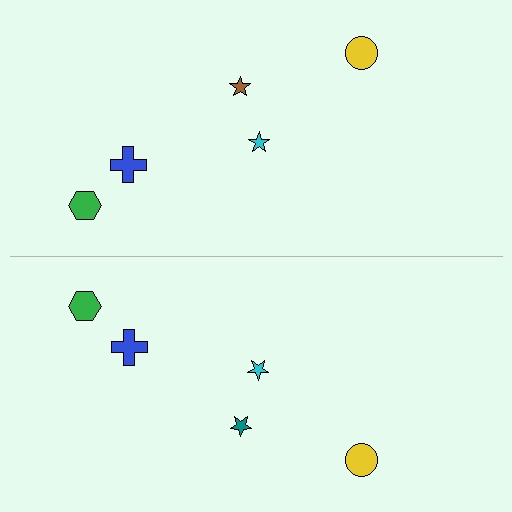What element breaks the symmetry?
The teal star on the bottom side breaks the symmetry — its mirror counterpart is brown.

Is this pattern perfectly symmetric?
No, the pattern is not perfectly symmetric. The teal star on the bottom side breaks the symmetry — its mirror counterpart is brown.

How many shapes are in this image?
There are 10 shapes in this image.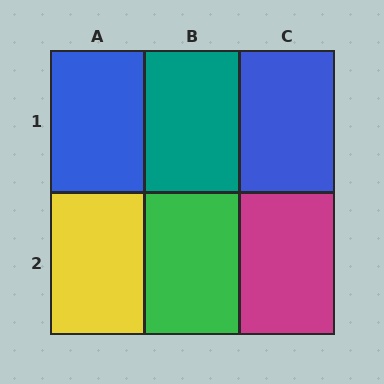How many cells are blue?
2 cells are blue.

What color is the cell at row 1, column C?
Blue.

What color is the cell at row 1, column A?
Blue.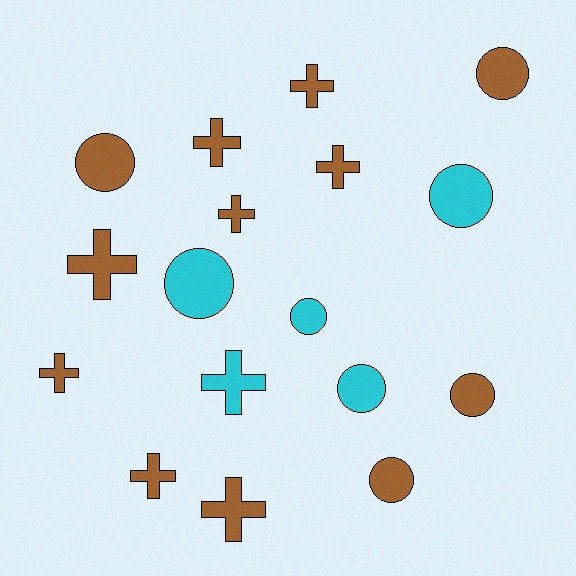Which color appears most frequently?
Brown, with 12 objects.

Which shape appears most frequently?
Cross, with 9 objects.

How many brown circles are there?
There are 4 brown circles.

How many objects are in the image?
There are 17 objects.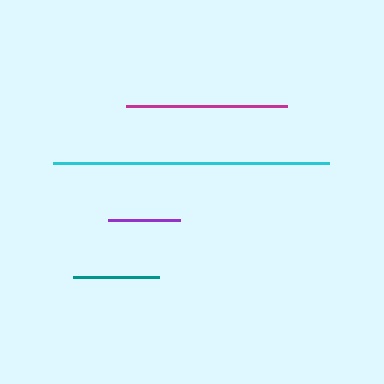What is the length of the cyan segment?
The cyan segment is approximately 276 pixels long.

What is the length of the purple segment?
The purple segment is approximately 73 pixels long.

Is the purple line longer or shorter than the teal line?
The teal line is longer than the purple line.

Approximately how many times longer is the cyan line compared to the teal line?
The cyan line is approximately 3.2 times the length of the teal line.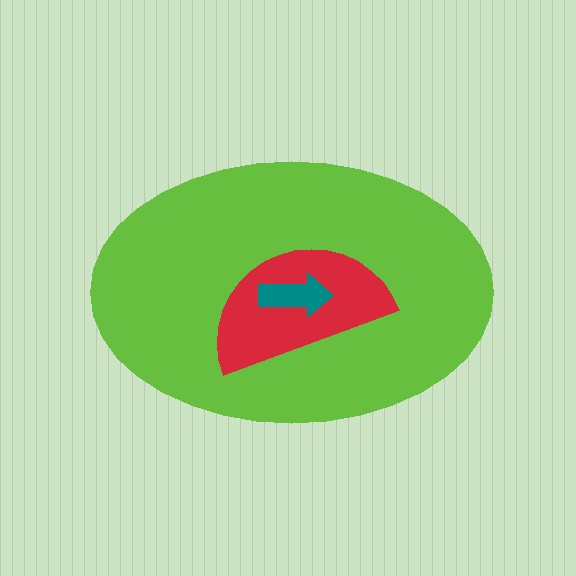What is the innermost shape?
The teal arrow.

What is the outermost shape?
The lime ellipse.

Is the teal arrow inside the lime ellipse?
Yes.